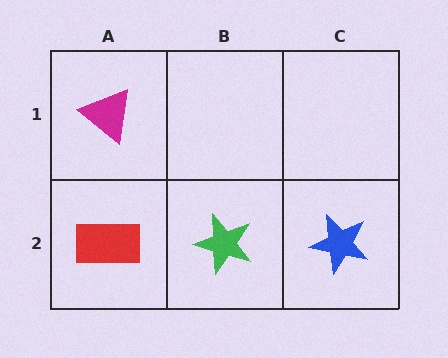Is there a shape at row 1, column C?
No, that cell is empty.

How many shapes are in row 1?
1 shape.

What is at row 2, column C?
A blue star.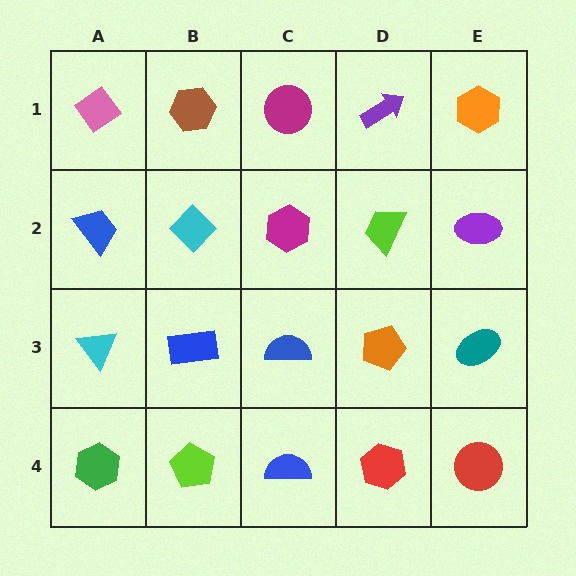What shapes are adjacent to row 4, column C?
A blue semicircle (row 3, column C), a lime pentagon (row 4, column B), a red hexagon (row 4, column D).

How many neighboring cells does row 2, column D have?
4.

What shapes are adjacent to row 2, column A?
A pink diamond (row 1, column A), a cyan triangle (row 3, column A), a cyan diamond (row 2, column B).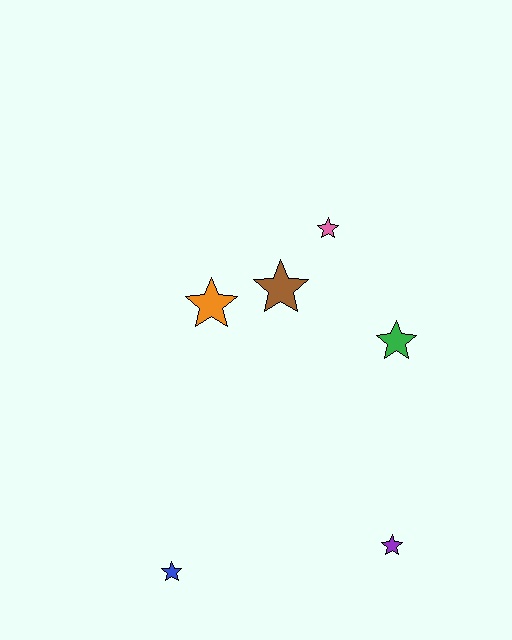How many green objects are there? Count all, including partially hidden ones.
There is 1 green object.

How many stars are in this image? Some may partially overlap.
There are 6 stars.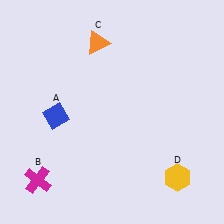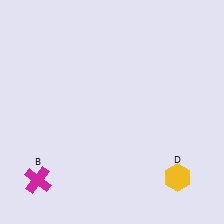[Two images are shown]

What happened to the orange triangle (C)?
The orange triangle (C) was removed in Image 2. It was in the top-left area of Image 1.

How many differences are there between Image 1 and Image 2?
There are 2 differences between the two images.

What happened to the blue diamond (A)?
The blue diamond (A) was removed in Image 2. It was in the bottom-left area of Image 1.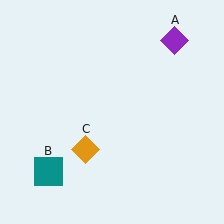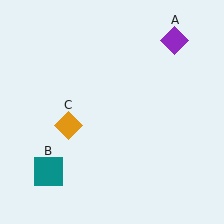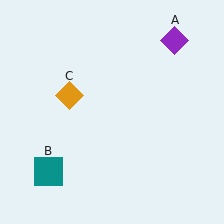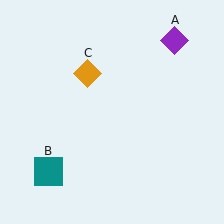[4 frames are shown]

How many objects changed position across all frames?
1 object changed position: orange diamond (object C).